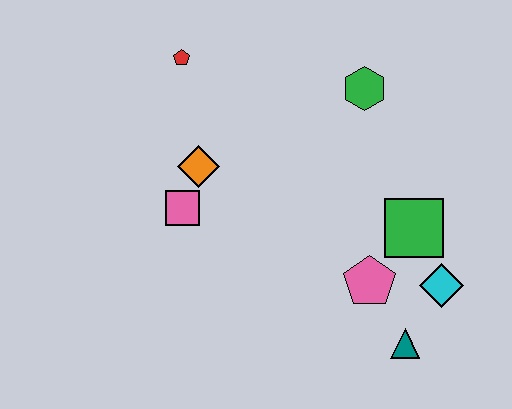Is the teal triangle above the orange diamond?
No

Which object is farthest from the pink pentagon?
The red pentagon is farthest from the pink pentagon.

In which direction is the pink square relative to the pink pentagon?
The pink square is to the left of the pink pentagon.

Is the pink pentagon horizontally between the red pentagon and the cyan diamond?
Yes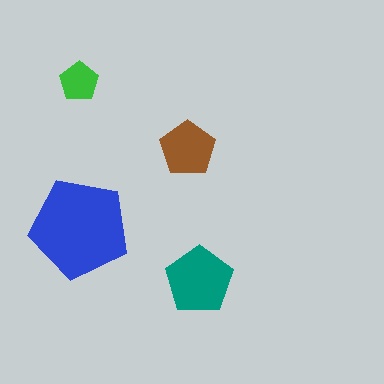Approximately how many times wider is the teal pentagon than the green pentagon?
About 1.5 times wider.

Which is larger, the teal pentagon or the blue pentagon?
The blue one.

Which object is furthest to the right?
The teal pentagon is rightmost.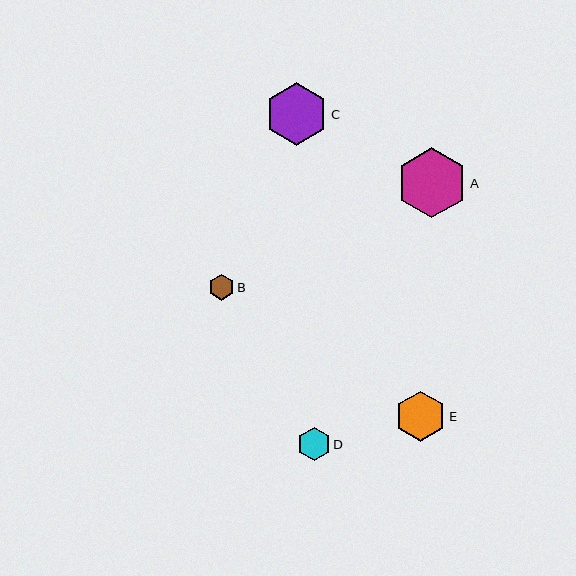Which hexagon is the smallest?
Hexagon B is the smallest with a size of approximately 26 pixels.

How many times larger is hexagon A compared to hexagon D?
Hexagon A is approximately 2.1 times the size of hexagon D.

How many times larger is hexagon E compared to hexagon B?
Hexagon E is approximately 1.9 times the size of hexagon B.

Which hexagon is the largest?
Hexagon A is the largest with a size of approximately 70 pixels.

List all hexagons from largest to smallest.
From largest to smallest: A, C, E, D, B.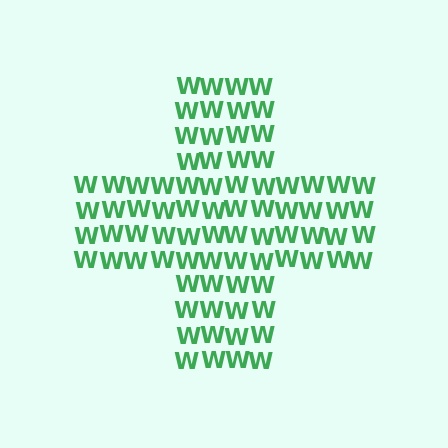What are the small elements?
The small elements are letter W's.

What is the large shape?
The large shape is a cross.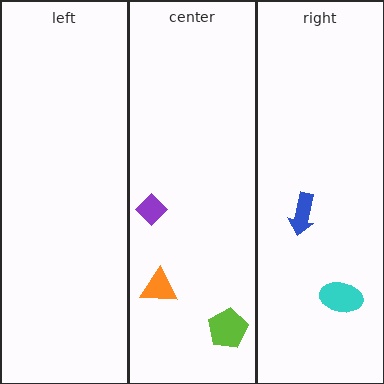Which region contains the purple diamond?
The center region.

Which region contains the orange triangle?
The center region.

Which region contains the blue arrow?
The right region.